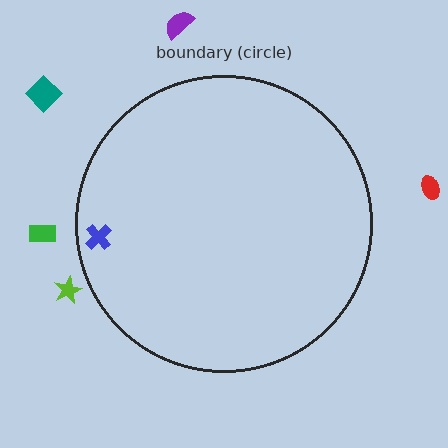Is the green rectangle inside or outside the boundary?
Outside.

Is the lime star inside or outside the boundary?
Outside.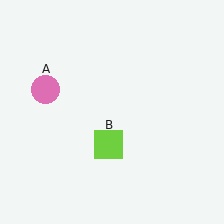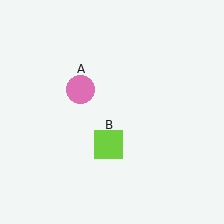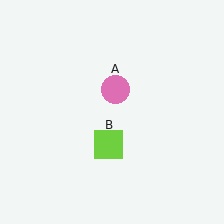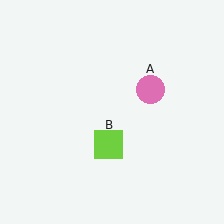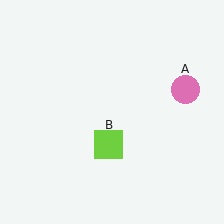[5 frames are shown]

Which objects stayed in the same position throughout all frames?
Lime square (object B) remained stationary.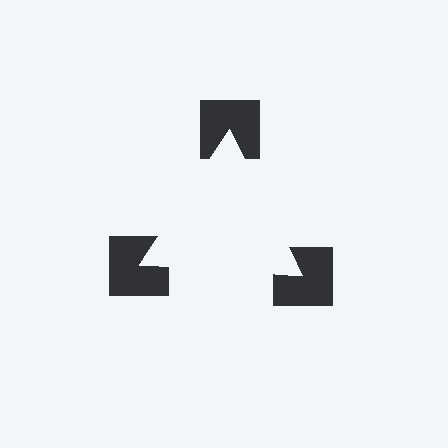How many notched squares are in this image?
There are 3 — one at each vertex of the illusory triangle.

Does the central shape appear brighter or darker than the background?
It typically appears slightly brighter than the background, even though no actual brightness change is drawn.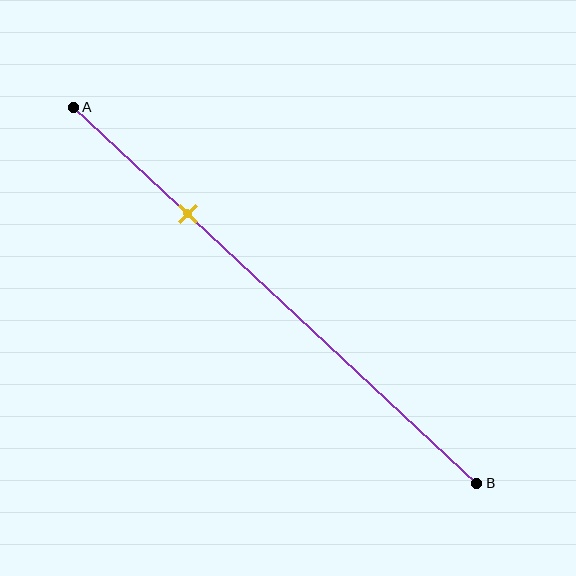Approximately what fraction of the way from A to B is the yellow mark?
The yellow mark is approximately 30% of the way from A to B.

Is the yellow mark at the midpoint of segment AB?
No, the mark is at about 30% from A, not at the 50% midpoint.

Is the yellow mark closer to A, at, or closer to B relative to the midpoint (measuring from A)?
The yellow mark is closer to point A than the midpoint of segment AB.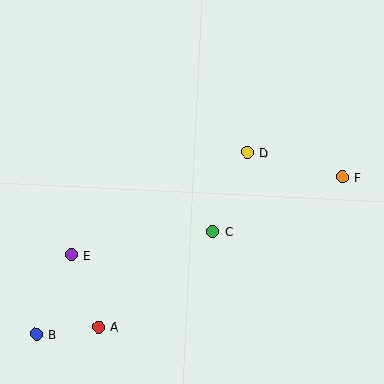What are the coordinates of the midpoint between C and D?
The midpoint between C and D is at (230, 192).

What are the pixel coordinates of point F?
Point F is at (342, 177).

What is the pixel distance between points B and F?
The distance between B and F is 344 pixels.